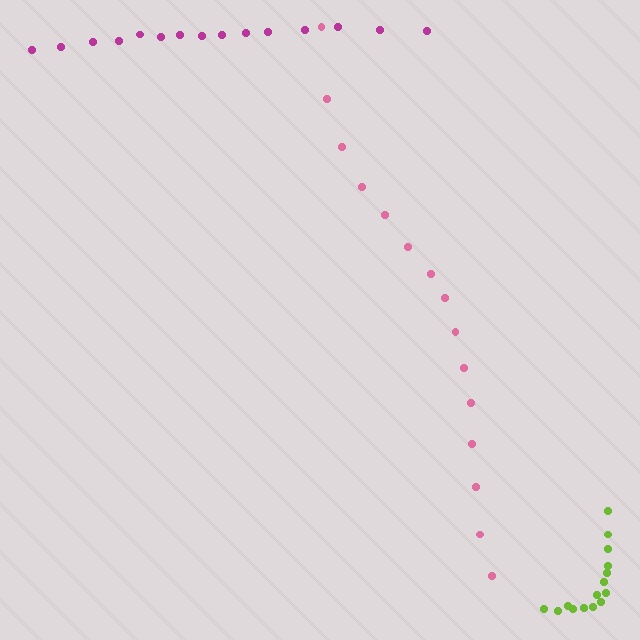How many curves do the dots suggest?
There are 3 distinct paths.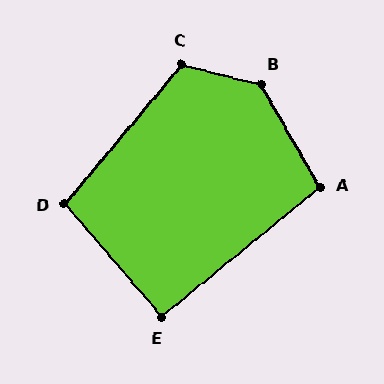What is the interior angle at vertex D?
Approximately 99 degrees (obtuse).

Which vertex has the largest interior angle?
B, at approximately 134 degrees.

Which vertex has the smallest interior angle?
E, at approximately 92 degrees.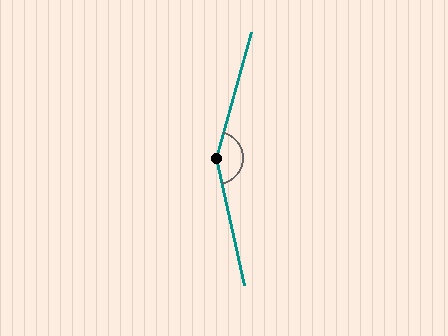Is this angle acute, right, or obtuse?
It is obtuse.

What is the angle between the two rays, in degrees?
Approximately 152 degrees.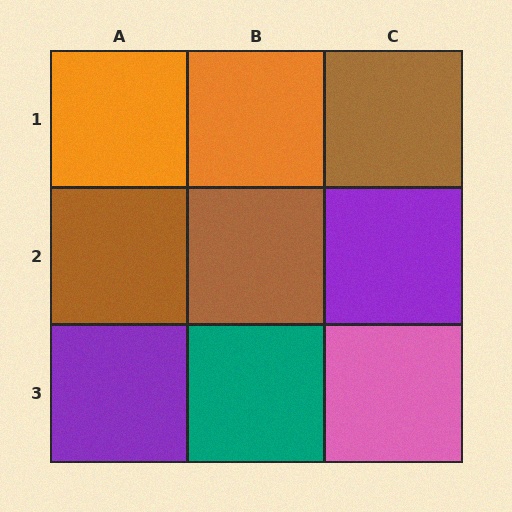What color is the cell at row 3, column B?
Teal.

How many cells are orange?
2 cells are orange.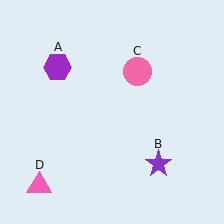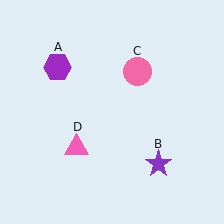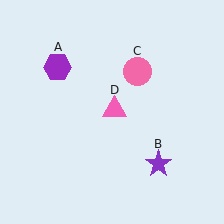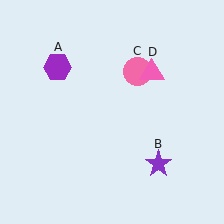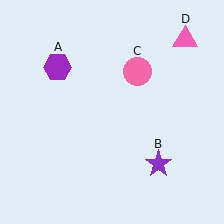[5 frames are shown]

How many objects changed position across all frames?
1 object changed position: pink triangle (object D).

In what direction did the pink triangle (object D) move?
The pink triangle (object D) moved up and to the right.